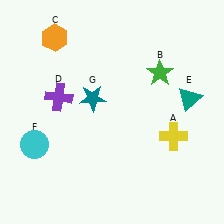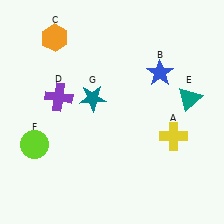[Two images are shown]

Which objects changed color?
B changed from green to blue. F changed from cyan to lime.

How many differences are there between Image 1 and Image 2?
There are 2 differences between the two images.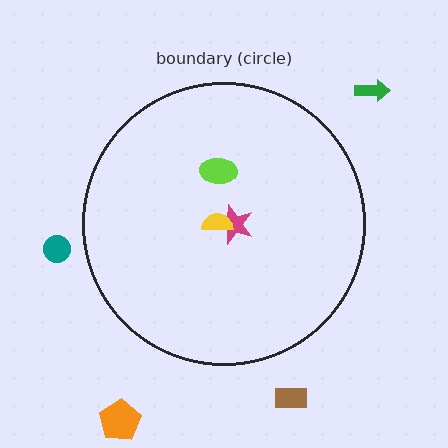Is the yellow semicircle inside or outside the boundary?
Inside.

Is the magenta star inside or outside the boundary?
Inside.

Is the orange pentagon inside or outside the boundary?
Outside.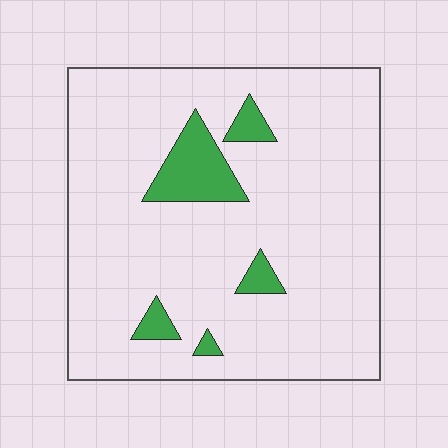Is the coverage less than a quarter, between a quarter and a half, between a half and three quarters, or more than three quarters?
Less than a quarter.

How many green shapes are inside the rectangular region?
5.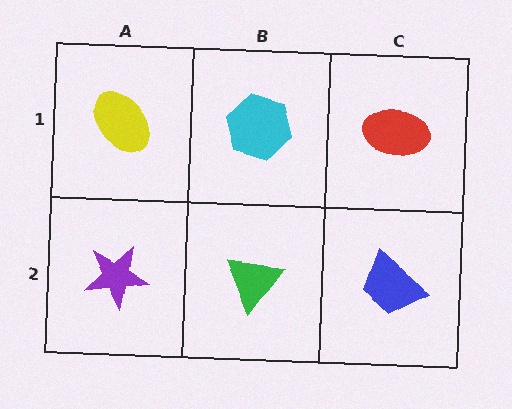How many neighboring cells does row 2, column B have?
3.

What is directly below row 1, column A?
A purple star.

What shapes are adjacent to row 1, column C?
A blue trapezoid (row 2, column C), a cyan hexagon (row 1, column B).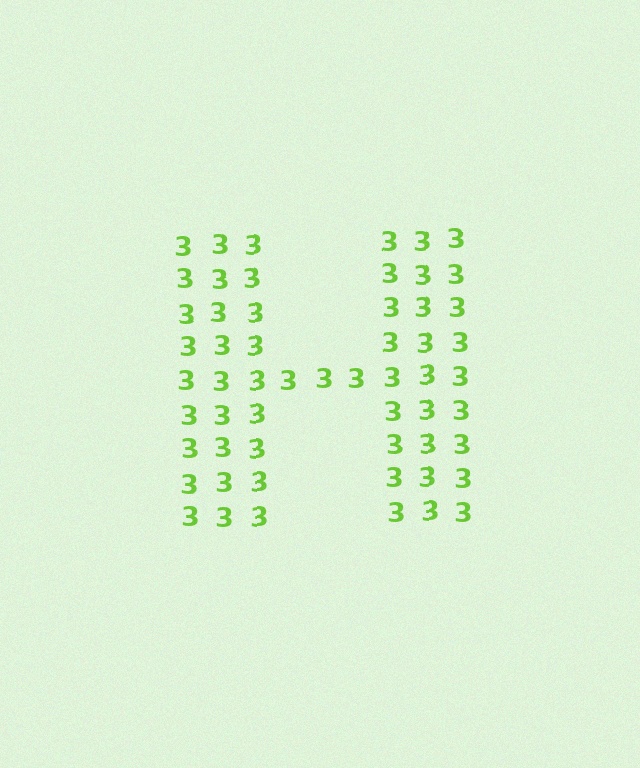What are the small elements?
The small elements are digit 3's.